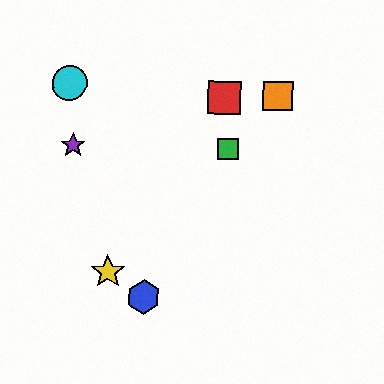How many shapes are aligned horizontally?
2 shapes (the green square, the purple star) are aligned horizontally.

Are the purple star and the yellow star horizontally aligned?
No, the purple star is at y≈145 and the yellow star is at y≈272.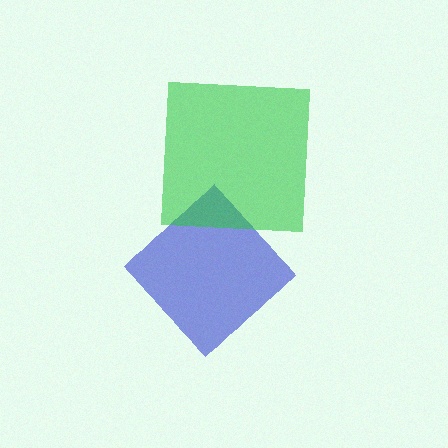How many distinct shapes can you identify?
There are 2 distinct shapes: a blue diamond, a green square.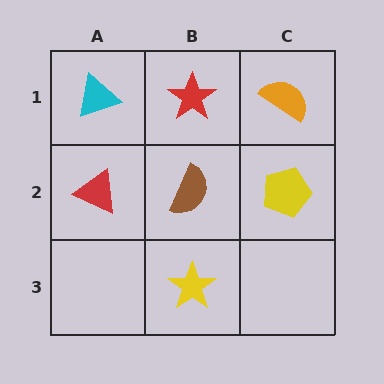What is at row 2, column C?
A yellow pentagon.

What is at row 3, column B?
A yellow star.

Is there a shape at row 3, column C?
No, that cell is empty.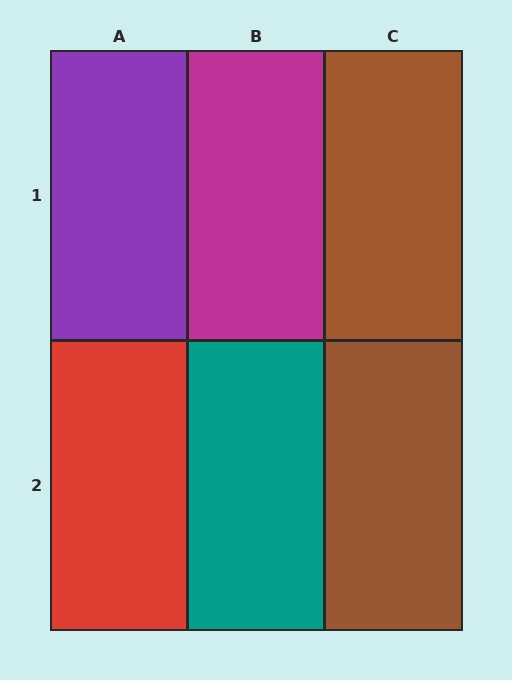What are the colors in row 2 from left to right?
Red, teal, brown.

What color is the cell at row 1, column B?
Magenta.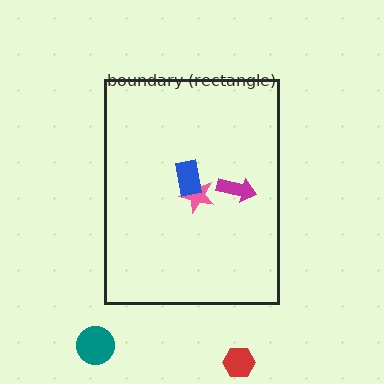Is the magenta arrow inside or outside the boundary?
Inside.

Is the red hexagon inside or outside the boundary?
Outside.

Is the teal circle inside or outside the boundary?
Outside.